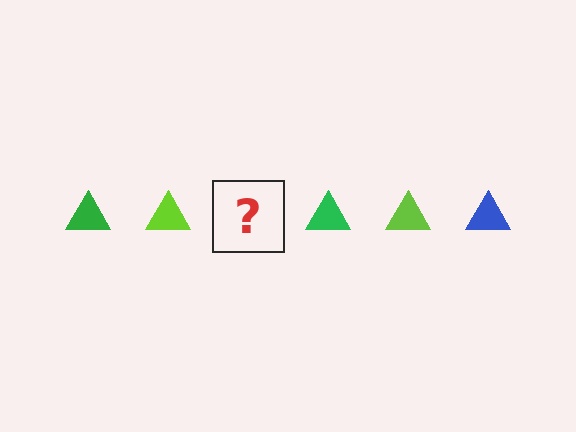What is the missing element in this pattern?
The missing element is a blue triangle.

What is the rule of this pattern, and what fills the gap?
The rule is that the pattern cycles through green, lime, blue triangles. The gap should be filled with a blue triangle.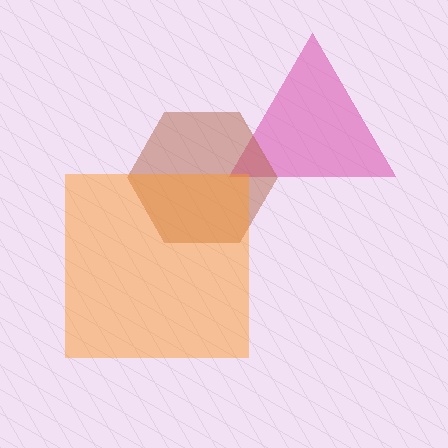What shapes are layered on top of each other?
The layered shapes are: a pink triangle, a brown hexagon, an orange square.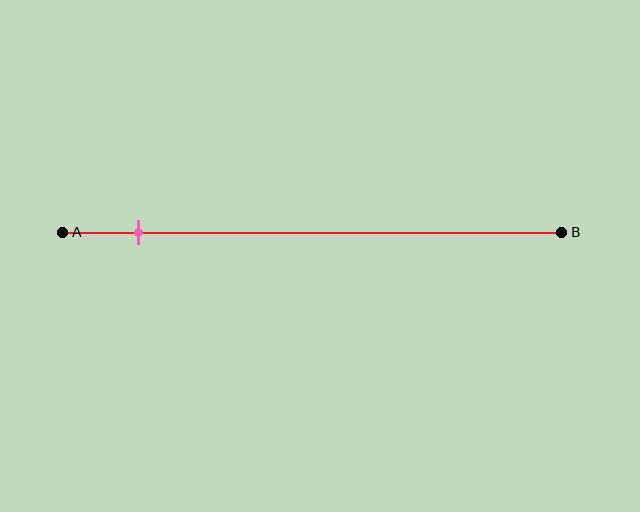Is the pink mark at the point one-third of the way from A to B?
No, the mark is at about 15% from A, not at the 33% one-third point.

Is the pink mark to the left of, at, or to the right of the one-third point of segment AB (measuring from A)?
The pink mark is to the left of the one-third point of segment AB.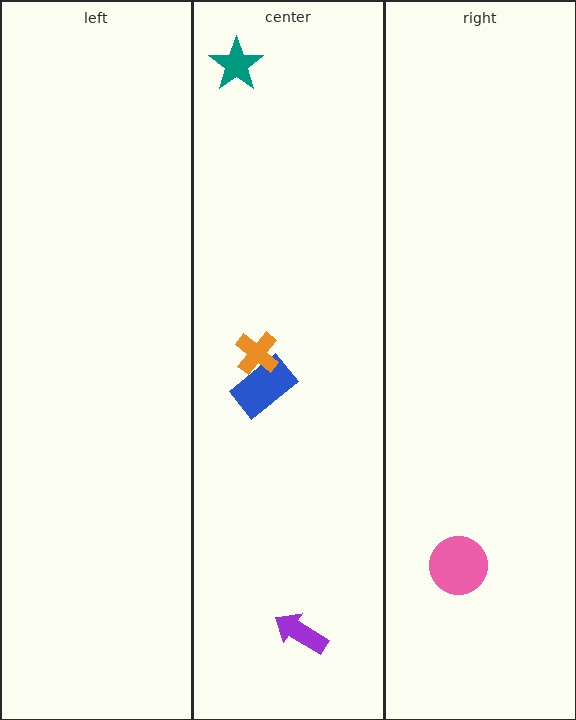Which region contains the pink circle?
The right region.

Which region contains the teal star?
The center region.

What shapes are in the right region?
The pink circle.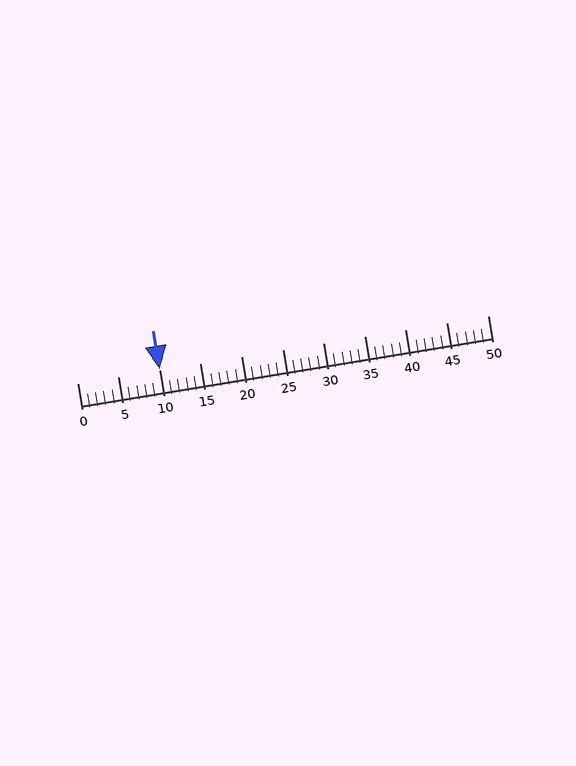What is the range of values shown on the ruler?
The ruler shows values from 0 to 50.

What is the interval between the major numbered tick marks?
The major tick marks are spaced 5 units apart.